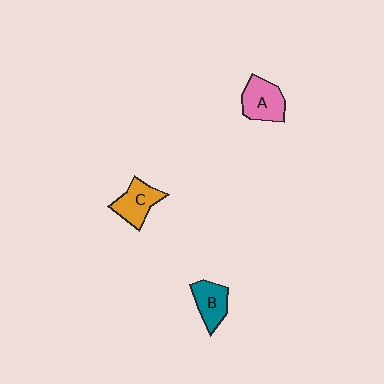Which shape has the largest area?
Shape A (pink).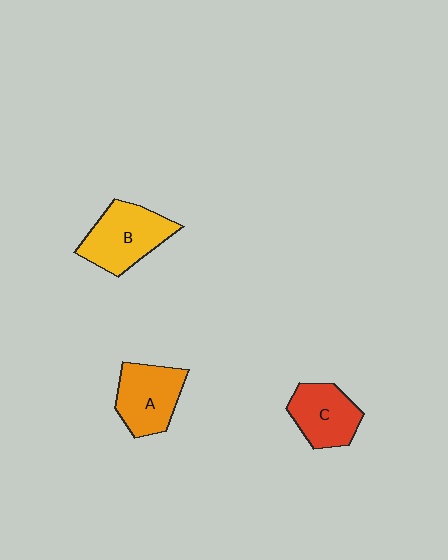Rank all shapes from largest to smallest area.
From largest to smallest: B (yellow), A (orange), C (red).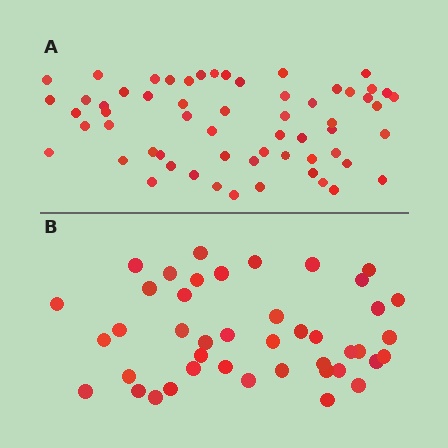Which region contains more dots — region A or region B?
Region A (the top region) has more dots.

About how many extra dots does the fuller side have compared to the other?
Region A has approximately 15 more dots than region B.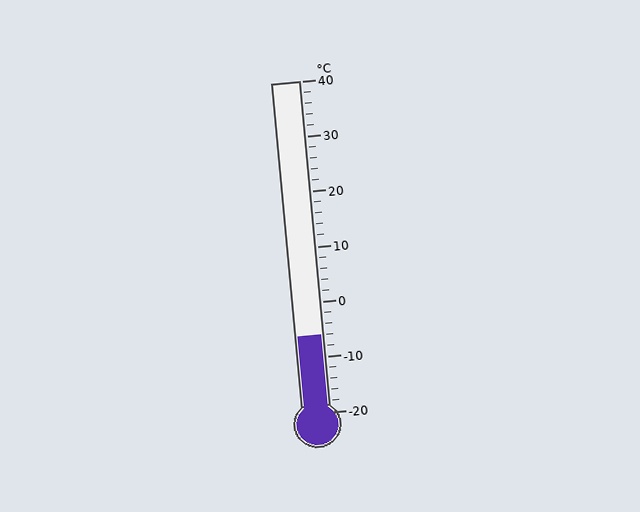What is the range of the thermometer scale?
The thermometer scale ranges from -20°C to 40°C.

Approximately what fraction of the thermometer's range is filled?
The thermometer is filled to approximately 25% of its range.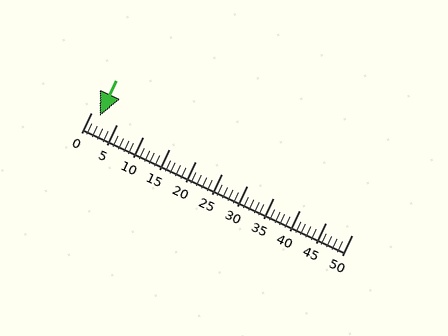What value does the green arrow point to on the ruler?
The green arrow points to approximately 2.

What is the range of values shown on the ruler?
The ruler shows values from 0 to 50.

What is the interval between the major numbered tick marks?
The major tick marks are spaced 5 units apart.